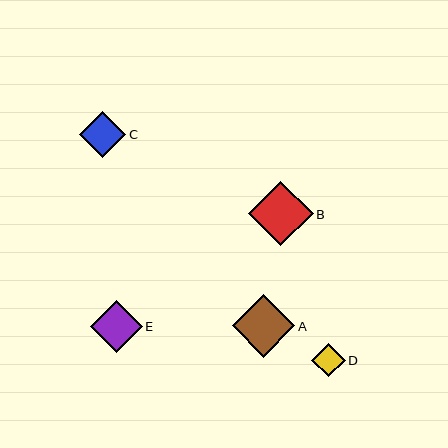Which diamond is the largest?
Diamond B is the largest with a size of approximately 64 pixels.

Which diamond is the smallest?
Diamond D is the smallest with a size of approximately 33 pixels.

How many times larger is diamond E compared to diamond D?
Diamond E is approximately 1.5 times the size of diamond D.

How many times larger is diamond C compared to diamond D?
Diamond C is approximately 1.4 times the size of diamond D.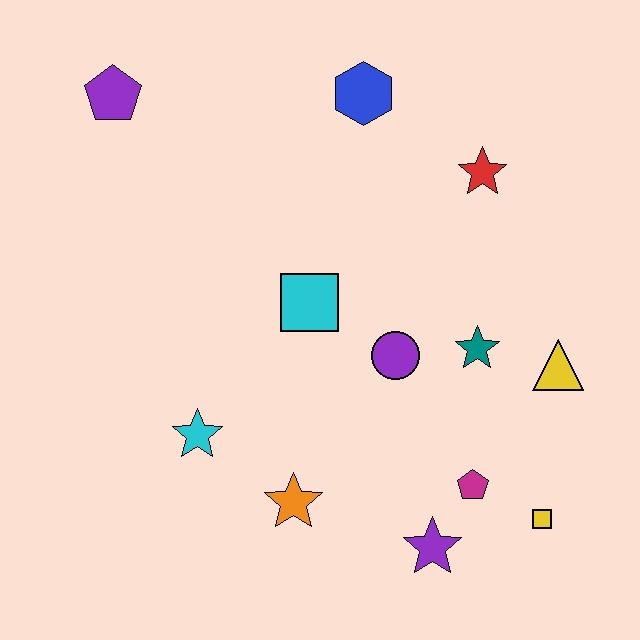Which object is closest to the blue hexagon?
The red star is closest to the blue hexagon.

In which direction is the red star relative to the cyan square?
The red star is to the right of the cyan square.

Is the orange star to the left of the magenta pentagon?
Yes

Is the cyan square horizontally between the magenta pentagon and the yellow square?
No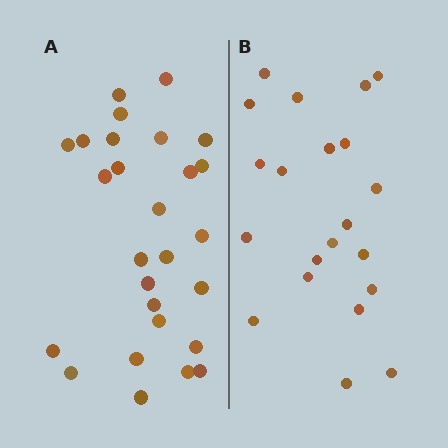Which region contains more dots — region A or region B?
Region A (the left region) has more dots.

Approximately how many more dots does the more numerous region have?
Region A has about 6 more dots than region B.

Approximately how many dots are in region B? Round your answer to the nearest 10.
About 20 dots. (The exact count is 21, which rounds to 20.)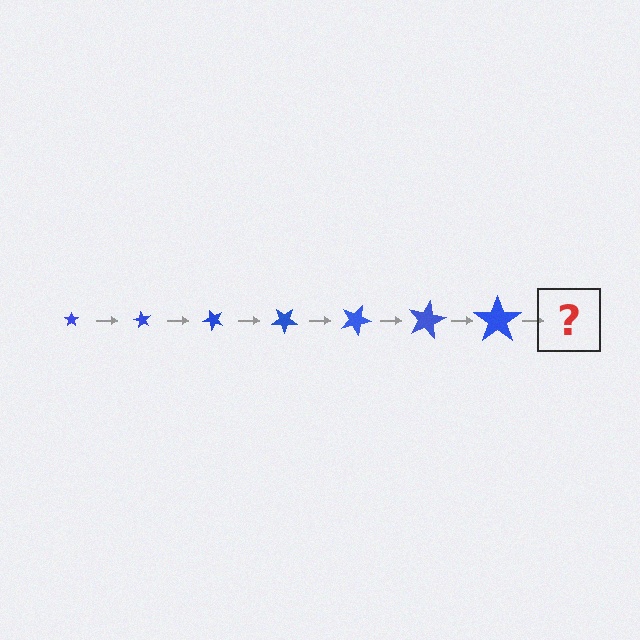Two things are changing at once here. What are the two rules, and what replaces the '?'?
The two rules are that the star grows larger each step and it rotates 60 degrees each step. The '?' should be a star, larger than the previous one and rotated 420 degrees from the start.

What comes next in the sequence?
The next element should be a star, larger than the previous one and rotated 420 degrees from the start.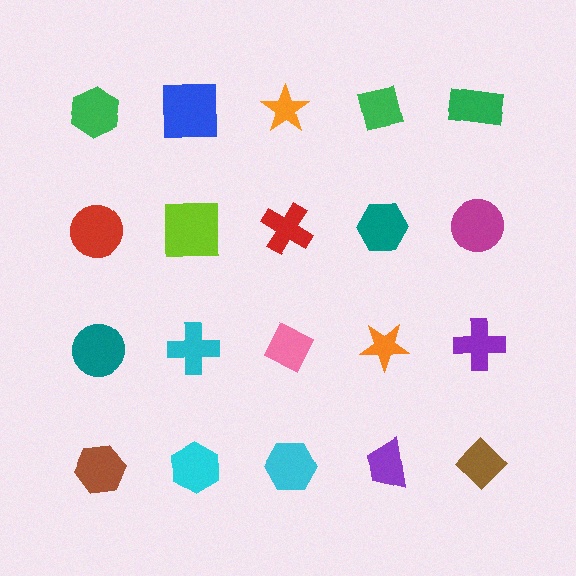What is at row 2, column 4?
A teal hexagon.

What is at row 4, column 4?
A purple trapezoid.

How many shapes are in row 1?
5 shapes.